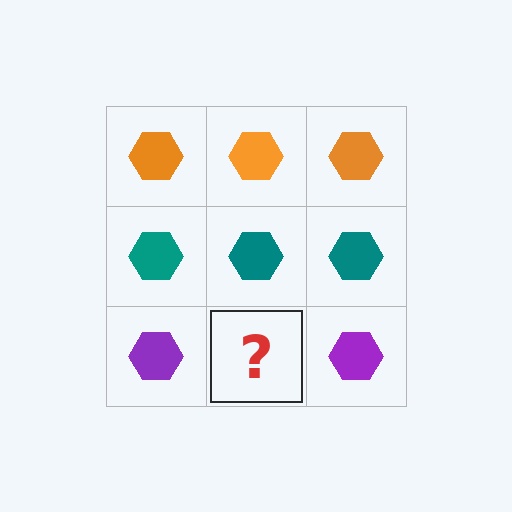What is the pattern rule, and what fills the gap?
The rule is that each row has a consistent color. The gap should be filled with a purple hexagon.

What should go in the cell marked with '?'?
The missing cell should contain a purple hexagon.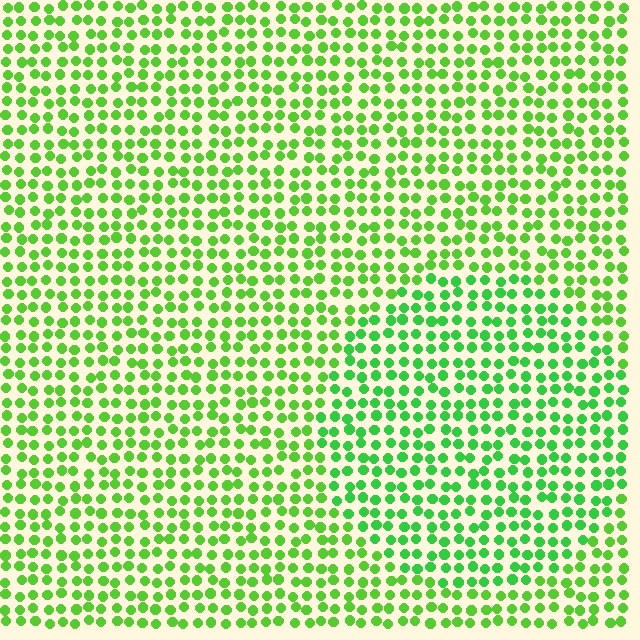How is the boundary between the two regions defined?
The boundary is defined purely by a slight shift in hue (about 21 degrees). Spacing, size, and orientation are identical on both sides.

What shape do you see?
I see a circle.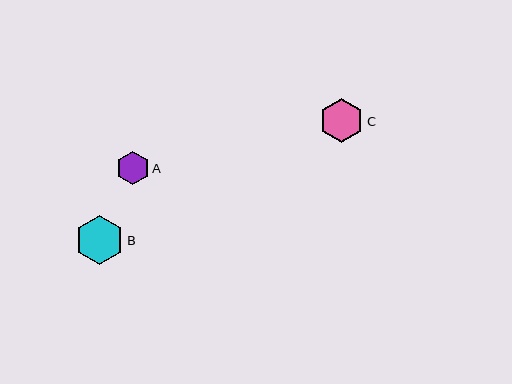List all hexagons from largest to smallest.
From largest to smallest: B, C, A.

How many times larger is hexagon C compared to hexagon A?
Hexagon C is approximately 1.3 times the size of hexagon A.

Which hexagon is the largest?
Hexagon B is the largest with a size of approximately 49 pixels.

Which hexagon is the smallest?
Hexagon A is the smallest with a size of approximately 33 pixels.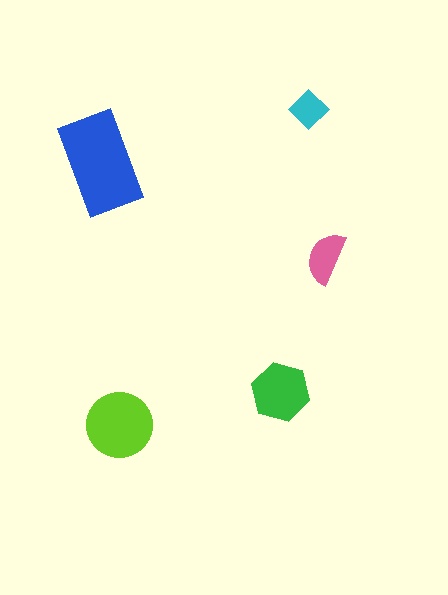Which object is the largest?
The blue rectangle.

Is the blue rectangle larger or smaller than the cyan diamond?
Larger.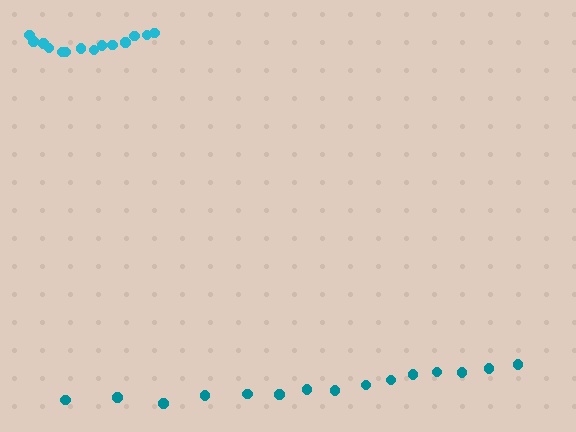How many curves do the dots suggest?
There are 2 distinct paths.